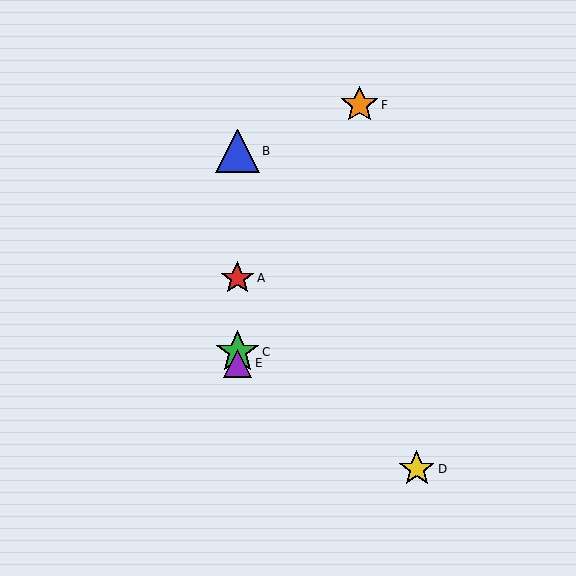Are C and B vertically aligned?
Yes, both are at x≈237.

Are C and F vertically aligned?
No, C is at x≈237 and F is at x≈360.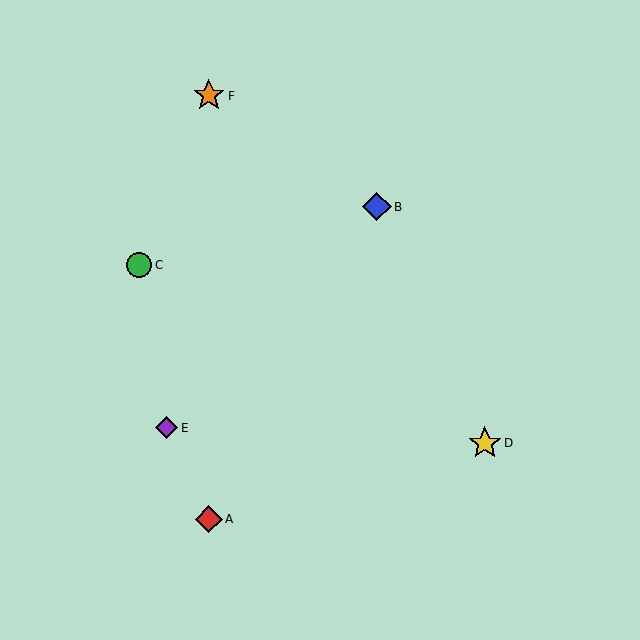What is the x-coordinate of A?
Object A is at x≈209.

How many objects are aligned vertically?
2 objects (A, F) are aligned vertically.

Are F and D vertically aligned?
No, F is at x≈209 and D is at x≈485.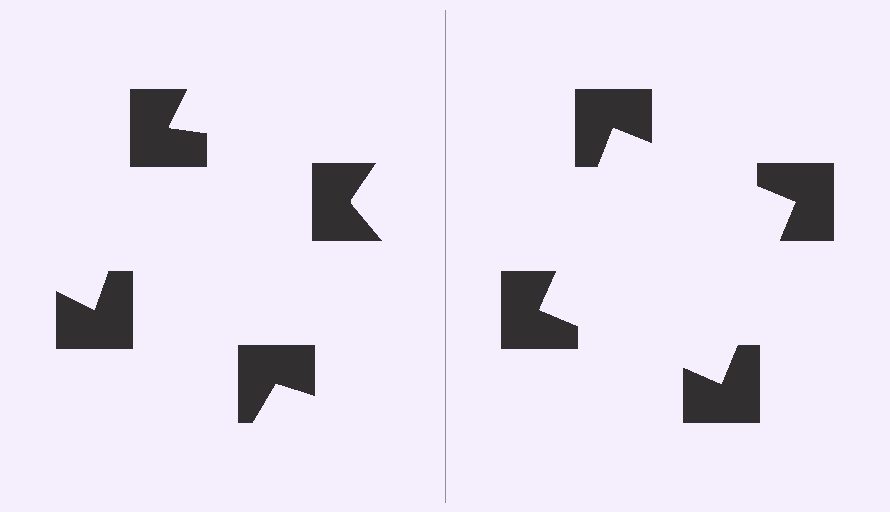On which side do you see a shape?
An illusory square appears on the right side. On the left side the wedge cuts are rotated, so no coherent shape forms.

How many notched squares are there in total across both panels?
8 — 4 on each side.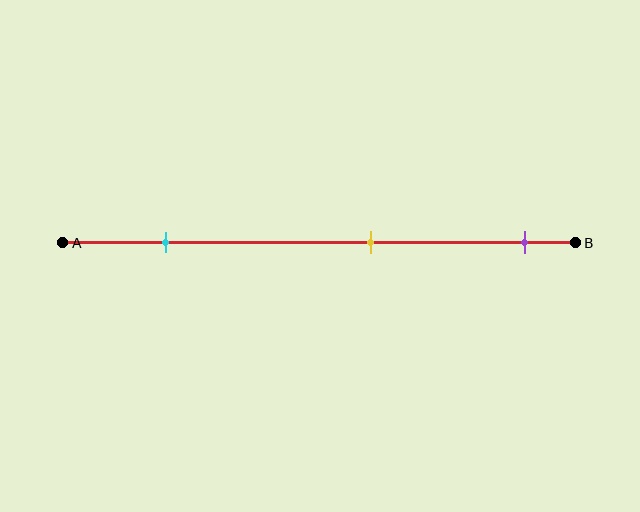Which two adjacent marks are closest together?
The yellow and purple marks are the closest adjacent pair.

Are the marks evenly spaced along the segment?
Yes, the marks are approximately evenly spaced.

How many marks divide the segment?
There are 3 marks dividing the segment.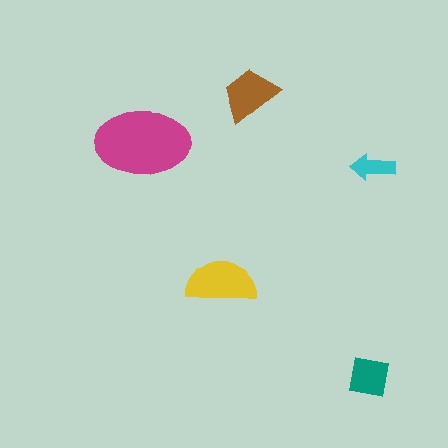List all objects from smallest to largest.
The cyan arrow, the teal square, the brown trapezoid, the yellow semicircle, the magenta ellipse.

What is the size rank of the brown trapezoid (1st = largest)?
3rd.